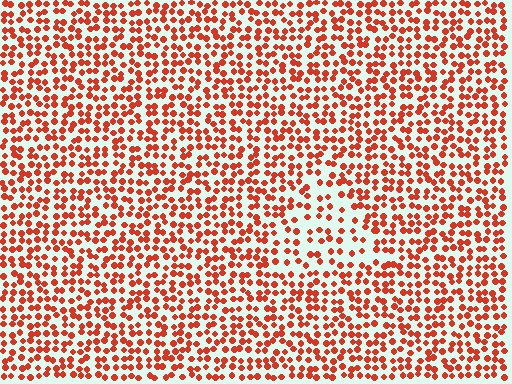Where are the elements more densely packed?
The elements are more densely packed outside the triangle boundary.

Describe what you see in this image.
The image contains small red elements arranged at two different densities. A triangle-shaped region is visible where the elements are less densely packed than the surrounding area.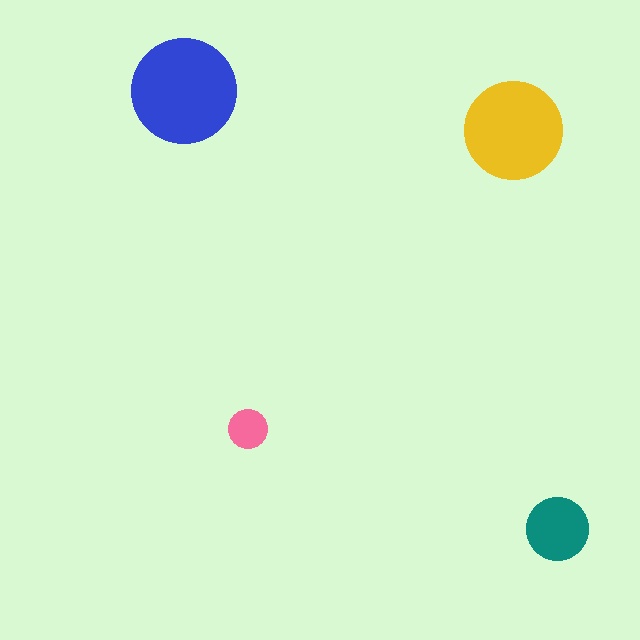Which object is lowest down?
The teal circle is bottommost.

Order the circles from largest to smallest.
the blue one, the yellow one, the teal one, the pink one.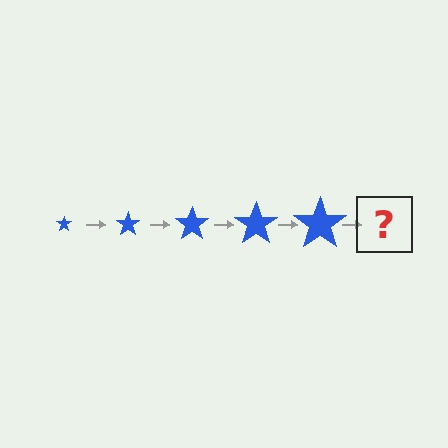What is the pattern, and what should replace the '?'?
The pattern is that the star gets progressively larger each step. The '?' should be a blue star, larger than the previous one.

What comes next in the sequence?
The next element should be a blue star, larger than the previous one.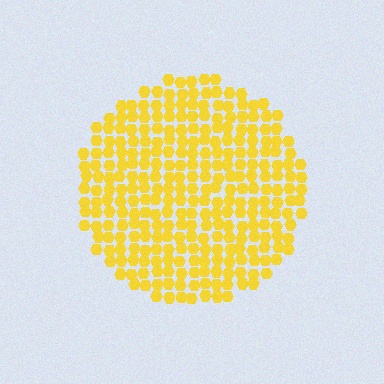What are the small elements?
The small elements are hexagons.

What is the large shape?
The large shape is a circle.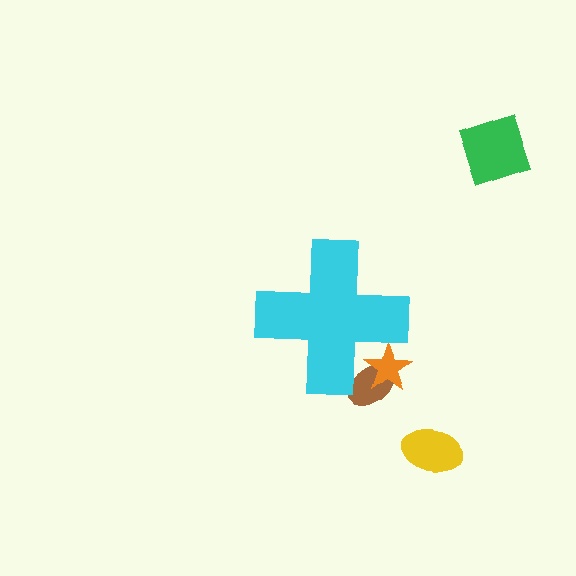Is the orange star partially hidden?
Yes, the orange star is partially hidden behind the cyan cross.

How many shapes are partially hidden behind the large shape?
2 shapes are partially hidden.